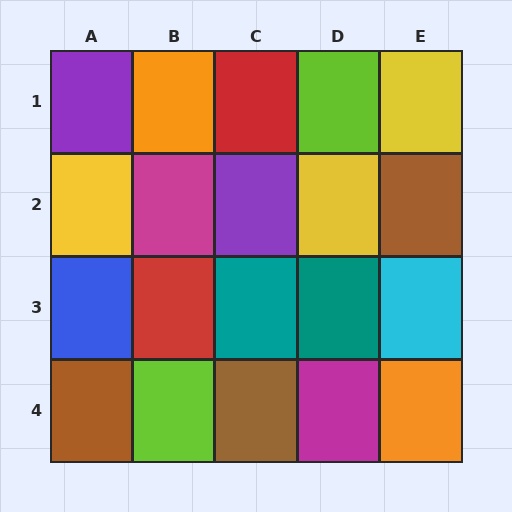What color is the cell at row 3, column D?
Teal.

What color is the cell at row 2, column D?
Yellow.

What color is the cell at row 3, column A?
Blue.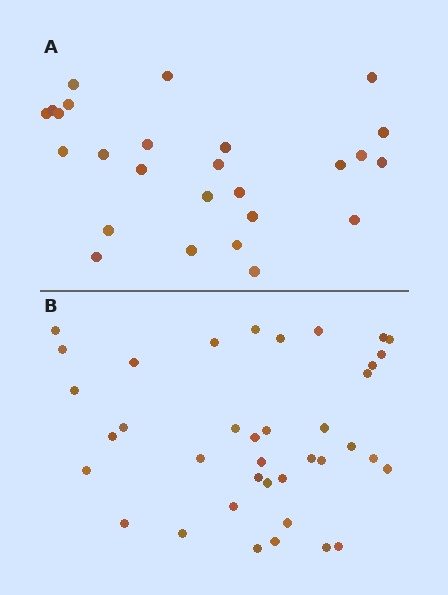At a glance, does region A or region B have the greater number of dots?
Region B (the bottom region) has more dots.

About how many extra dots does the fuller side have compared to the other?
Region B has roughly 12 or so more dots than region A.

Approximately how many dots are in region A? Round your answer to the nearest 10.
About 30 dots. (The exact count is 26, which rounds to 30.)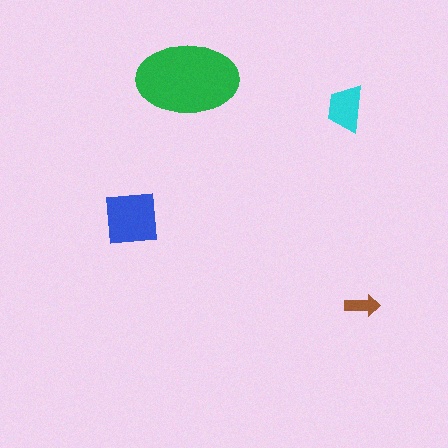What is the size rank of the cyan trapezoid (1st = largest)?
3rd.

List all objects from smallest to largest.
The brown arrow, the cyan trapezoid, the blue square, the green ellipse.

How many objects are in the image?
There are 4 objects in the image.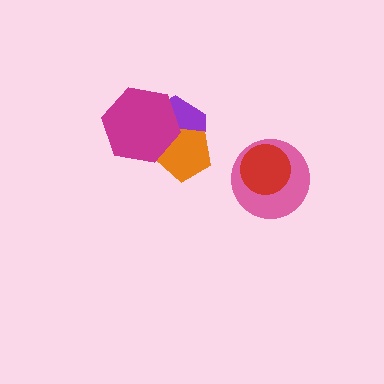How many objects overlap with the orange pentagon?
2 objects overlap with the orange pentagon.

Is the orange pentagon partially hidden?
Yes, it is partially covered by another shape.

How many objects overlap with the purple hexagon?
2 objects overlap with the purple hexagon.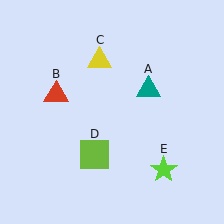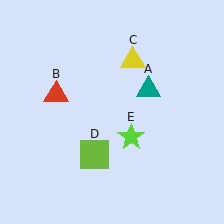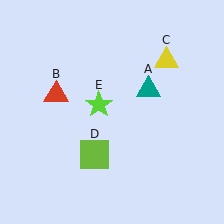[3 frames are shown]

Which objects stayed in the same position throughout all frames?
Teal triangle (object A) and red triangle (object B) and lime square (object D) remained stationary.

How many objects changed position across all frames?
2 objects changed position: yellow triangle (object C), lime star (object E).